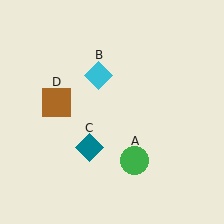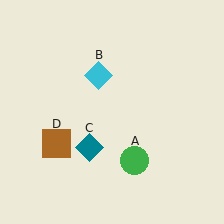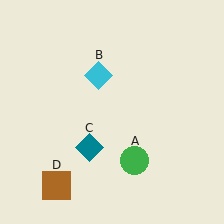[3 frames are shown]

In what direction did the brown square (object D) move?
The brown square (object D) moved down.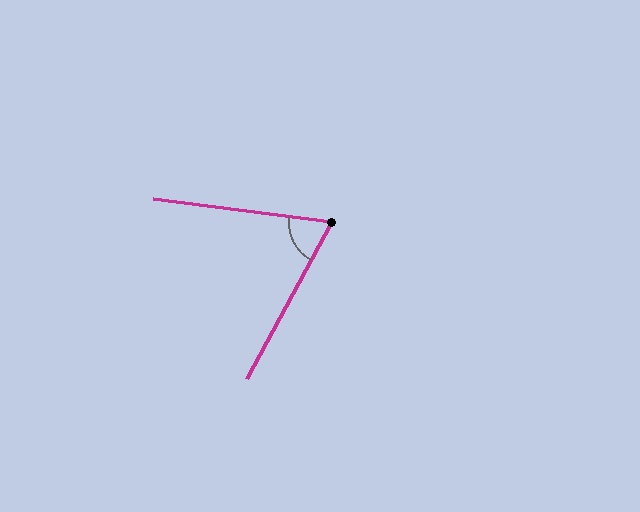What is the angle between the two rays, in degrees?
Approximately 69 degrees.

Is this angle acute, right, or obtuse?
It is acute.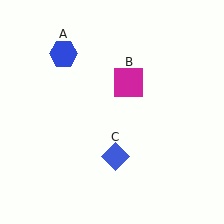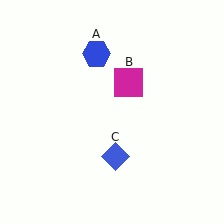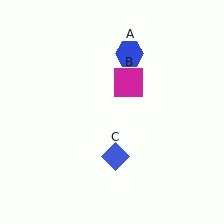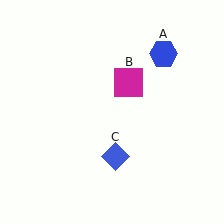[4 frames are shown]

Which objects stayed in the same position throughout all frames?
Magenta square (object B) and blue diamond (object C) remained stationary.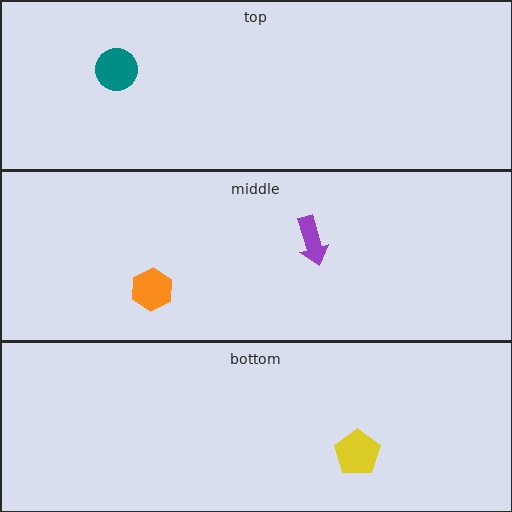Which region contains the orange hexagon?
The middle region.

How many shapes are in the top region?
1.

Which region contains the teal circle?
The top region.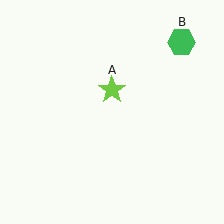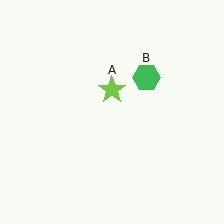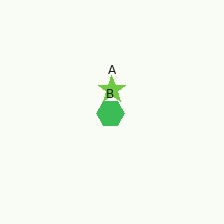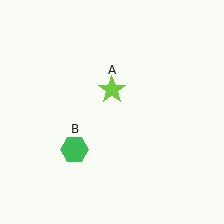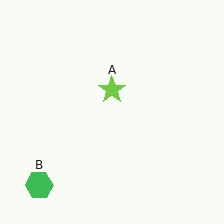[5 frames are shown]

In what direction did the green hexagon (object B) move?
The green hexagon (object B) moved down and to the left.